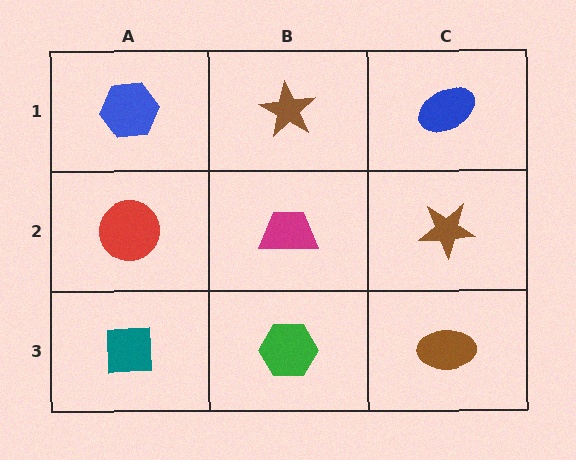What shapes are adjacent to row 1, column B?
A magenta trapezoid (row 2, column B), a blue hexagon (row 1, column A), a blue ellipse (row 1, column C).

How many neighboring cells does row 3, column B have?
3.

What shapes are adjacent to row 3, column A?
A red circle (row 2, column A), a green hexagon (row 3, column B).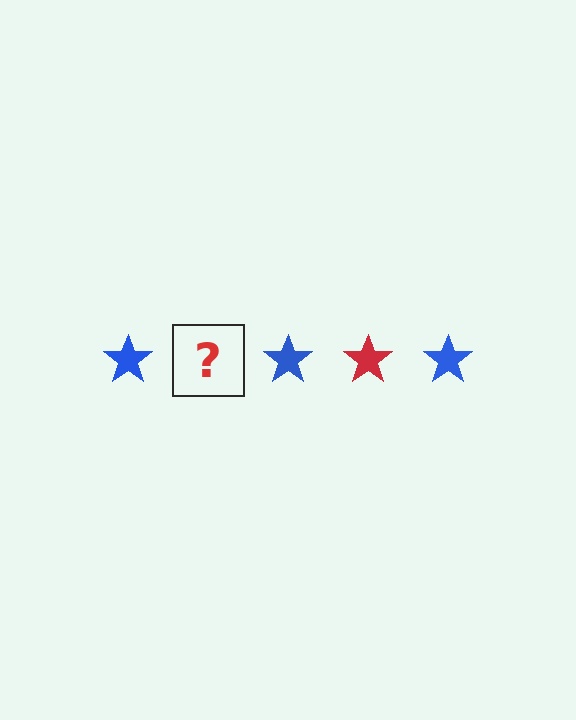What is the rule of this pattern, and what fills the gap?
The rule is that the pattern cycles through blue, red stars. The gap should be filled with a red star.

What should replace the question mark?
The question mark should be replaced with a red star.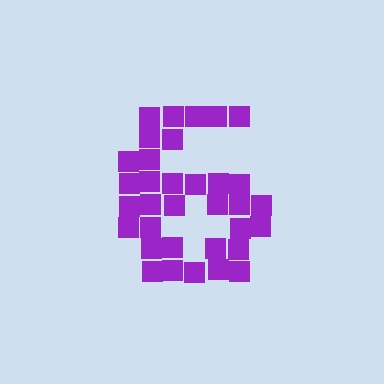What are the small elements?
The small elements are squares.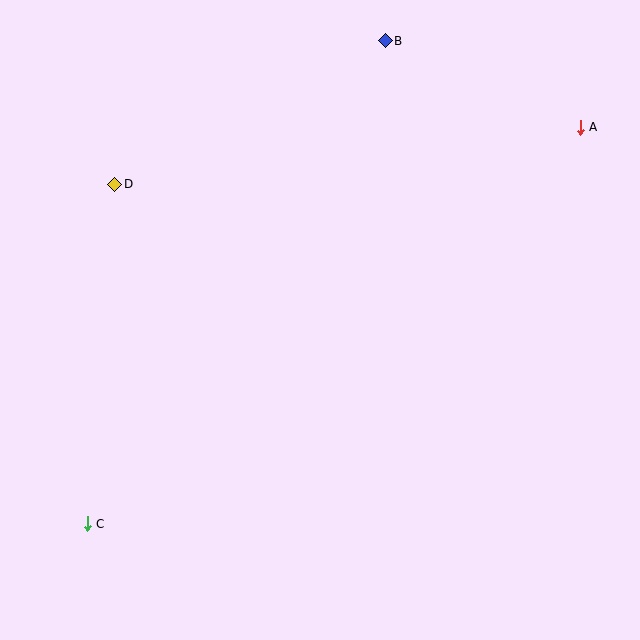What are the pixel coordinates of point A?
Point A is at (580, 127).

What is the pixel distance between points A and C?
The distance between A and C is 633 pixels.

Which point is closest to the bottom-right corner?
Point A is closest to the bottom-right corner.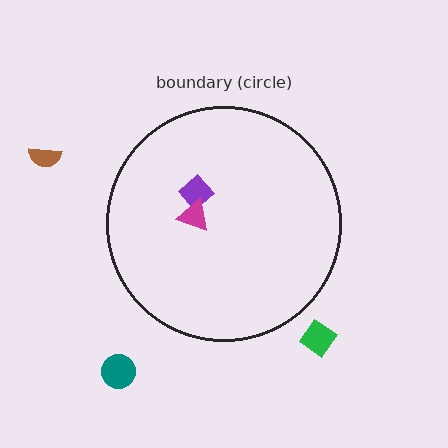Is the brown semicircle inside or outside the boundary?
Outside.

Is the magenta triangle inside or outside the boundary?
Inside.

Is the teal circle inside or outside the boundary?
Outside.